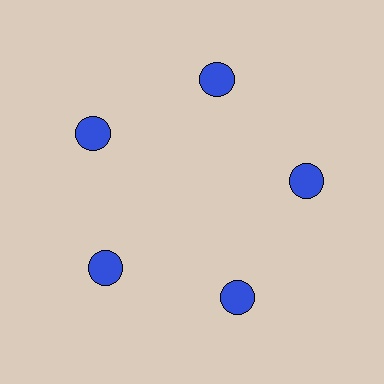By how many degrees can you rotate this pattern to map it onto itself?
The pattern maps onto itself every 72 degrees of rotation.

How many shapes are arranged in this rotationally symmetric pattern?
There are 5 shapes, arranged in 5 groups of 1.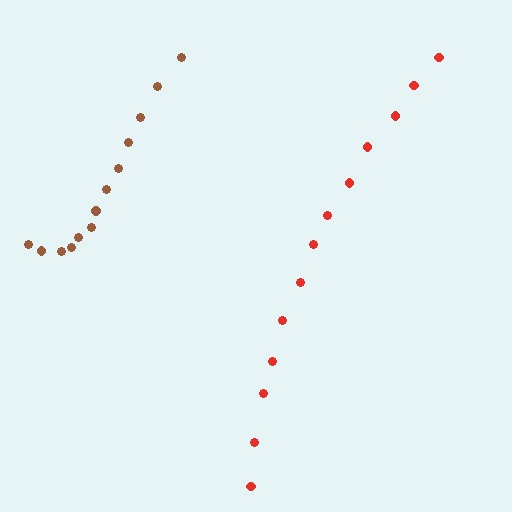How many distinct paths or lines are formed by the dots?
There are 2 distinct paths.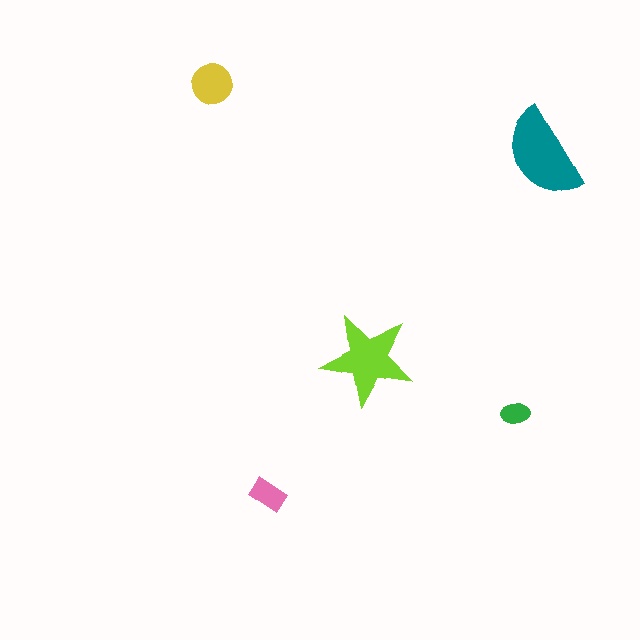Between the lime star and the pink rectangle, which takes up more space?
The lime star.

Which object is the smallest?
The green ellipse.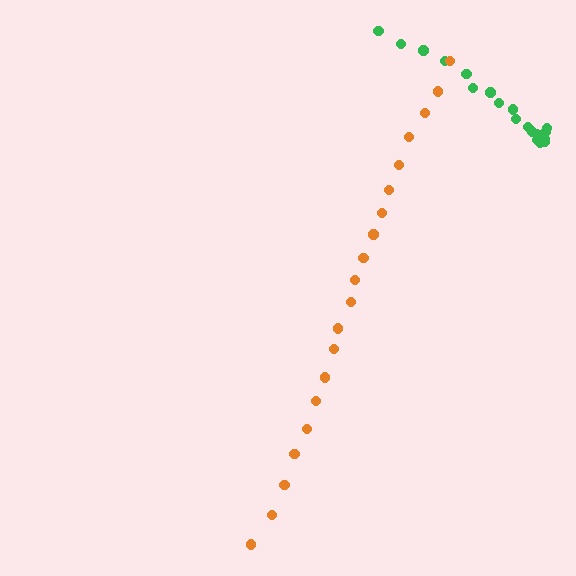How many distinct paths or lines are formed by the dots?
There are 2 distinct paths.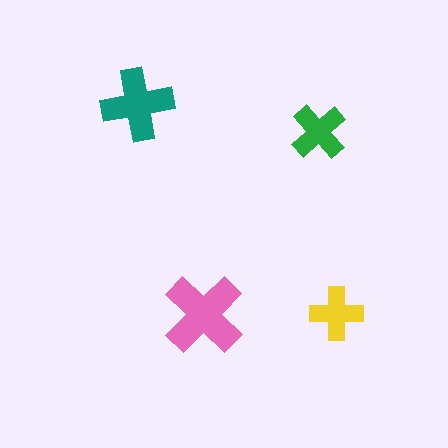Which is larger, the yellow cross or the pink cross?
The pink one.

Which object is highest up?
The teal cross is topmost.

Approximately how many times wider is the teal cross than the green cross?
About 1.5 times wider.